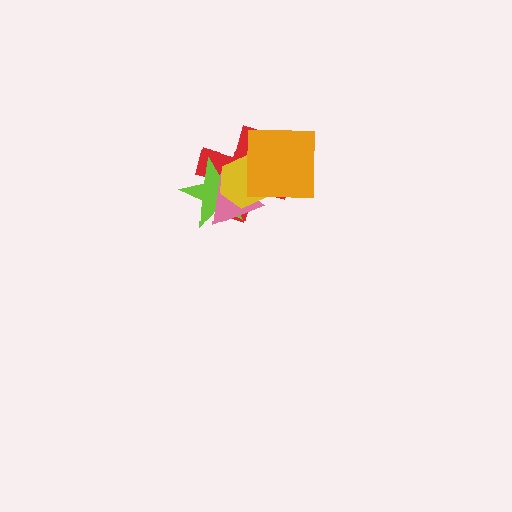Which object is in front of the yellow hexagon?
The orange square is in front of the yellow hexagon.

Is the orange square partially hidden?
No, no other shape covers it.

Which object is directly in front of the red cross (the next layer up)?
The lime star is directly in front of the red cross.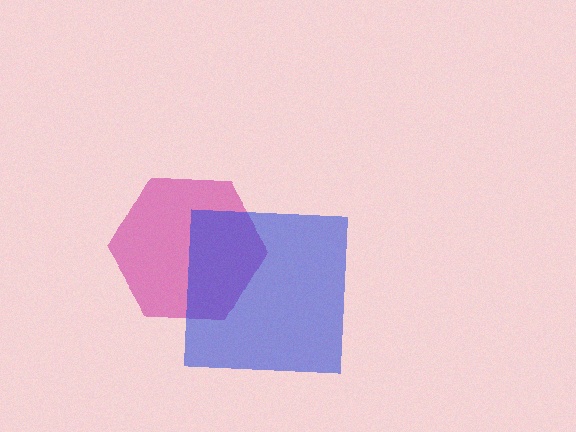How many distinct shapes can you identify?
There are 2 distinct shapes: a magenta hexagon, a blue square.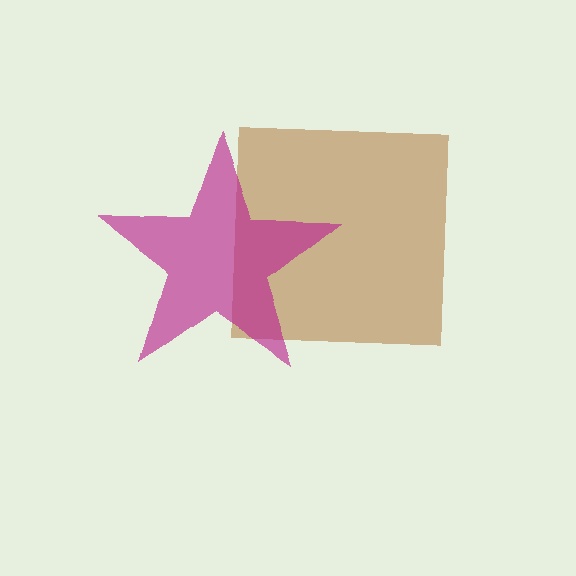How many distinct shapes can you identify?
There are 2 distinct shapes: a brown square, a magenta star.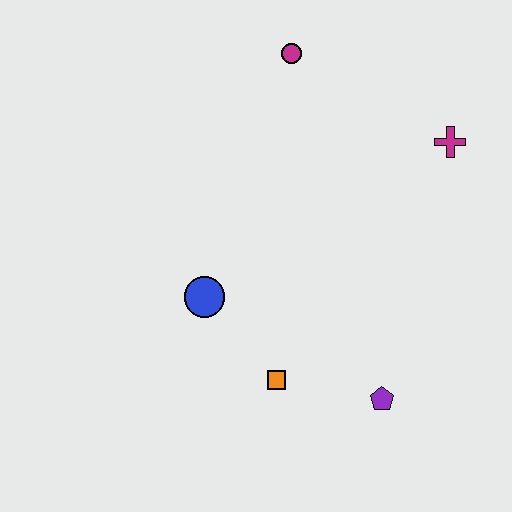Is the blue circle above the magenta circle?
No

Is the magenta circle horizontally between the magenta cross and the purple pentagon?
No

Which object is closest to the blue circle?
The orange square is closest to the blue circle.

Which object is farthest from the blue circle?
The magenta cross is farthest from the blue circle.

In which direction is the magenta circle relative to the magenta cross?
The magenta circle is to the left of the magenta cross.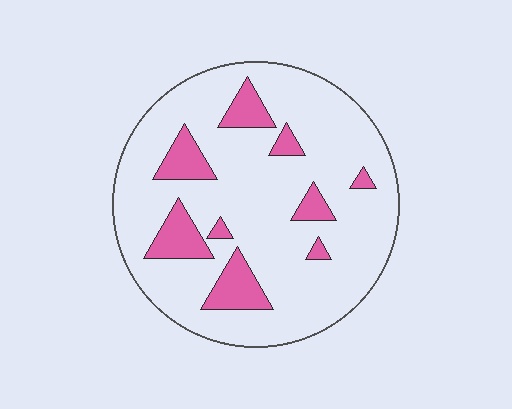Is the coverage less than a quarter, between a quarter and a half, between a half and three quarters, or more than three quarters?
Less than a quarter.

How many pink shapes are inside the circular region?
9.